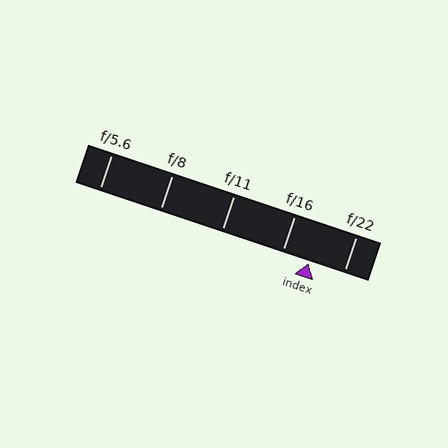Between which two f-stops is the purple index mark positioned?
The index mark is between f/16 and f/22.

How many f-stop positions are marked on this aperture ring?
There are 5 f-stop positions marked.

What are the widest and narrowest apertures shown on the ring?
The widest aperture shown is f/5.6 and the narrowest is f/22.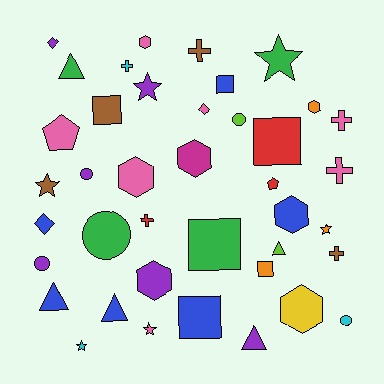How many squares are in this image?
There are 6 squares.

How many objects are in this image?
There are 40 objects.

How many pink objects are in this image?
There are 7 pink objects.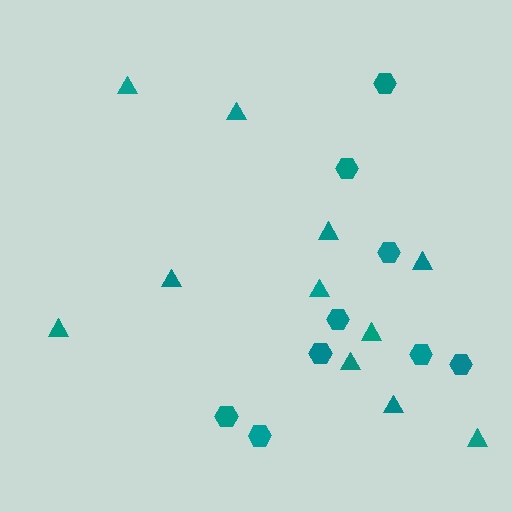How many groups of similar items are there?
There are 2 groups: one group of triangles (11) and one group of hexagons (9).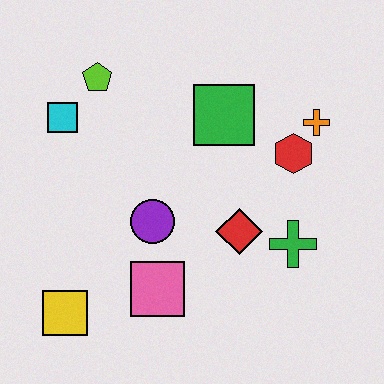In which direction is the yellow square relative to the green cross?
The yellow square is to the left of the green cross.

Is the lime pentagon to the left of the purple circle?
Yes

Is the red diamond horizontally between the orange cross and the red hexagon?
No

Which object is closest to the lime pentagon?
The cyan square is closest to the lime pentagon.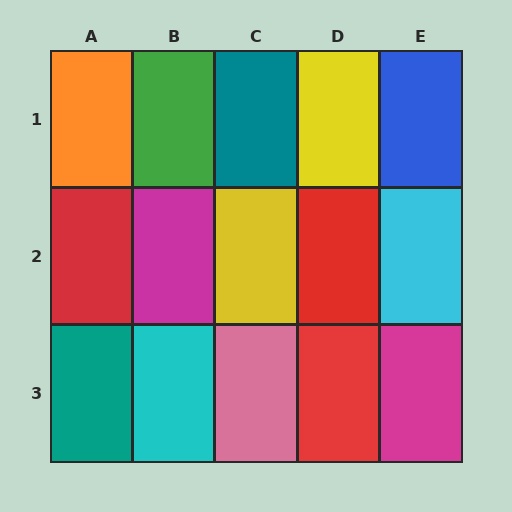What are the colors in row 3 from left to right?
Teal, cyan, pink, red, magenta.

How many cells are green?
1 cell is green.